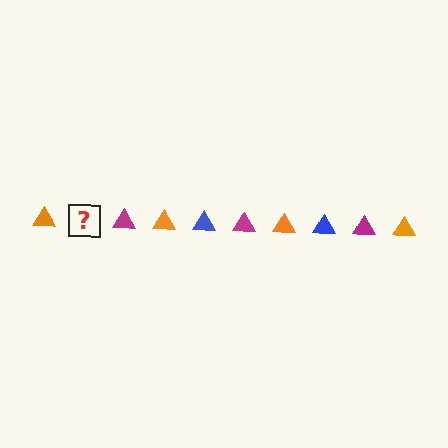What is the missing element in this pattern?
The missing element is a blue triangle.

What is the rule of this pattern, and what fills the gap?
The rule is that the pattern cycles through orange, blue, magenta triangles. The gap should be filled with a blue triangle.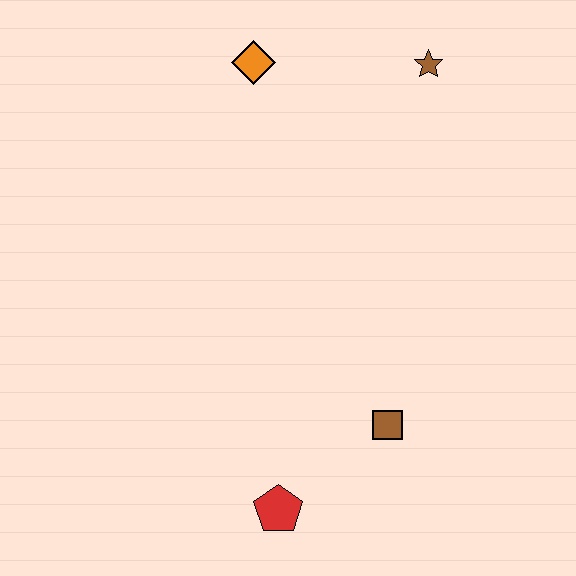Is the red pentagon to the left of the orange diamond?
No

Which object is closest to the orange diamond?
The brown star is closest to the orange diamond.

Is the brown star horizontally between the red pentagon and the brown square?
No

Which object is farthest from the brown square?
The orange diamond is farthest from the brown square.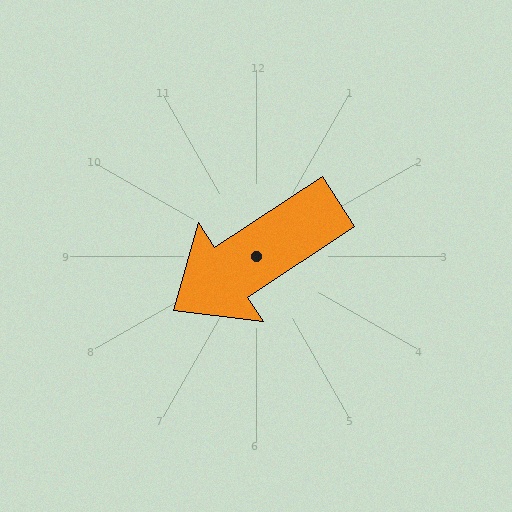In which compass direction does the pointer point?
Southwest.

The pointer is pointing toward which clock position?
Roughly 8 o'clock.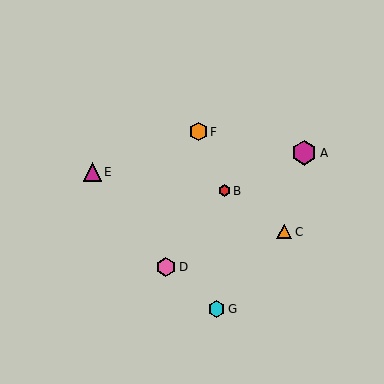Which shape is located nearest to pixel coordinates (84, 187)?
The magenta triangle (labeled E) at (92, 172) is nearest to that location.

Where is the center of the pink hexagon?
The center of the pink hexagon is at (166, 267).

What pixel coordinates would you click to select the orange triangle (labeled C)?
Click at (284, 232) to select the orange triangle C.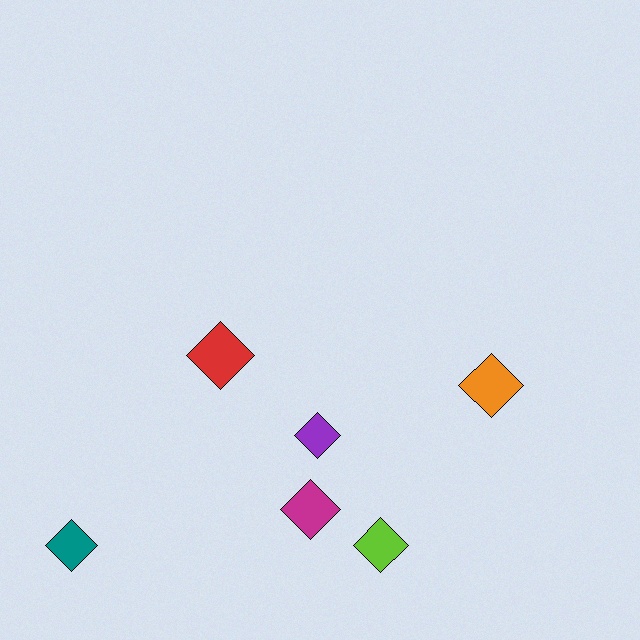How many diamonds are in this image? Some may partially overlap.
There are 6 diamonds.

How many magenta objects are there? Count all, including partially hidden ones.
There is 1 magenta object.